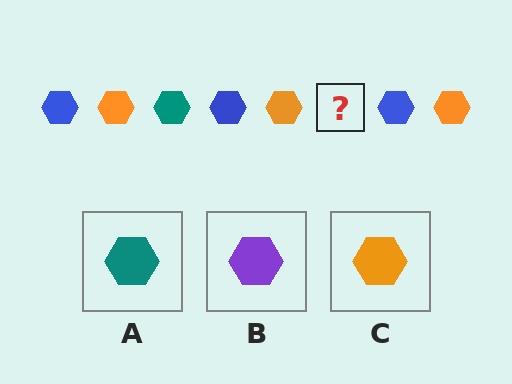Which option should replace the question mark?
Option A.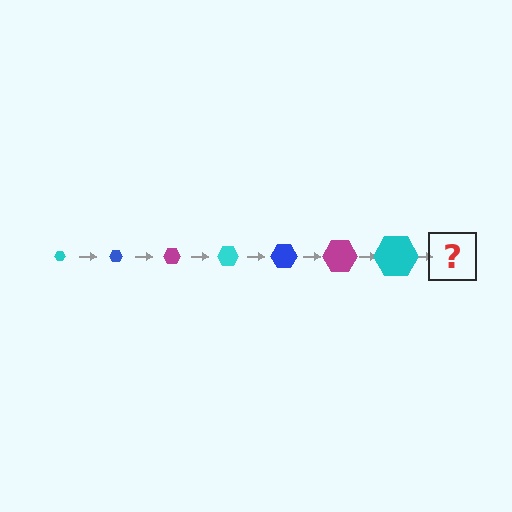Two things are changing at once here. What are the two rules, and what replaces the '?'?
The two rules are that the hexagon grows larger each step and the color cycles through cyan, blue, and magenta. The '?' should be a blue hexagon, larger than the previous one.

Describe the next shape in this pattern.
It should be a blue hexagon, larger than the previous one.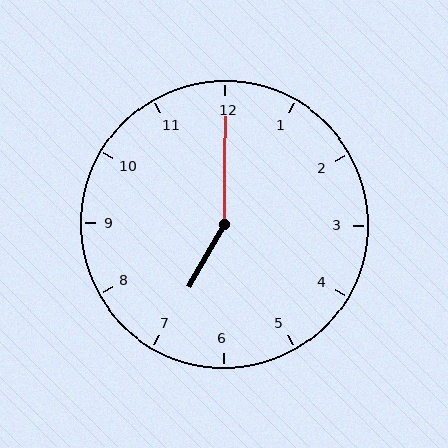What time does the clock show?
7:00.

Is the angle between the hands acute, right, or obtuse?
It is obtuse.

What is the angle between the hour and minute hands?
Approximately 150 degrees.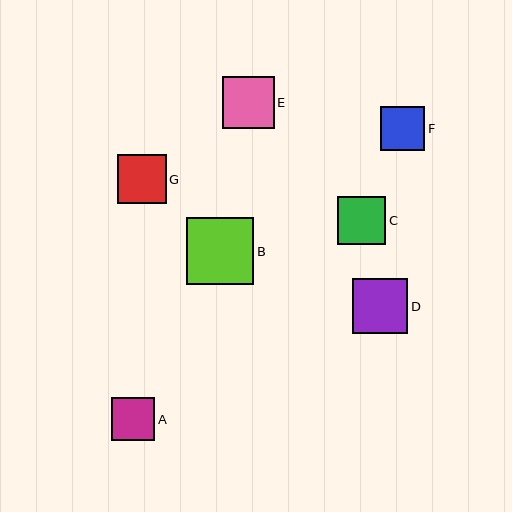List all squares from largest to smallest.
From largest to smallest: B, D, E, G, C, F, A.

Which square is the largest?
Square B is the largest with a size of approximately 67 pixels.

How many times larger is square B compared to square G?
Square B is approximately 1.4 times the size of square G.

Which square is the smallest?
Square A is the smallest with a size of approximately 43 pixels.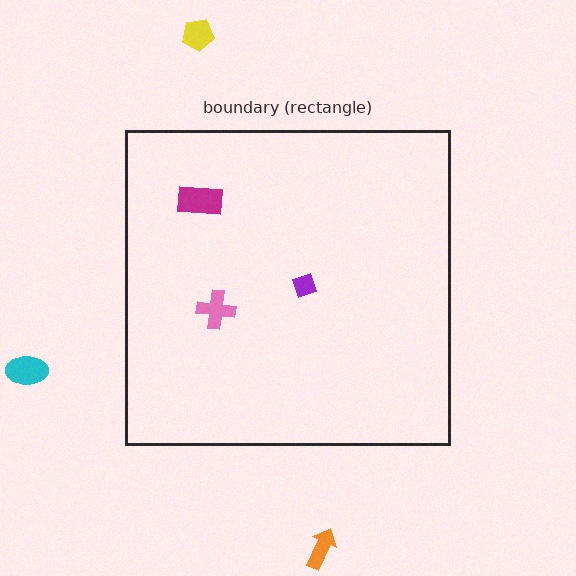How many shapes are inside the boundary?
3 inside, 3 outside.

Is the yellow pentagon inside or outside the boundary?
Outside.